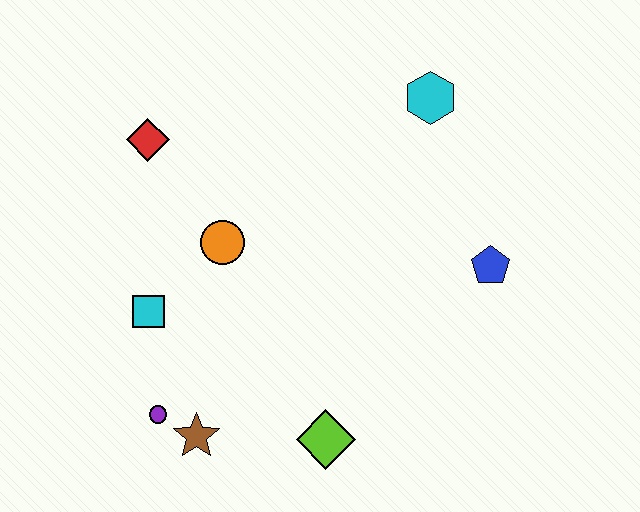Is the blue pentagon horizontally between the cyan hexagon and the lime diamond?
No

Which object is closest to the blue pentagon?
The cyan hexagon is closest to the blue pentagon.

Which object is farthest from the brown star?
The cyan hexagon is farthest from the brown star.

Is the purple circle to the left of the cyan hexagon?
Yes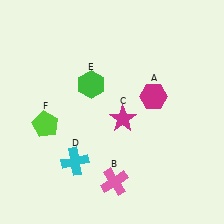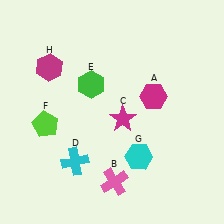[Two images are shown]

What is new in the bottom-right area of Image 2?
A cyan hexagon (G) was added in the bottom-right area of Image 2.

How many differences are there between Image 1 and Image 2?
There are 2 differences between the two images.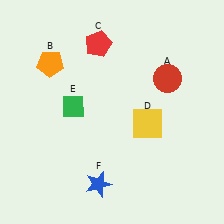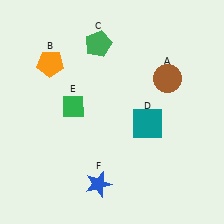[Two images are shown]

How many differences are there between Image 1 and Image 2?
There are 3 differences between the two images.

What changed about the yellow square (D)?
In Image 1, D is yellow. In Image 2, it changed to teal.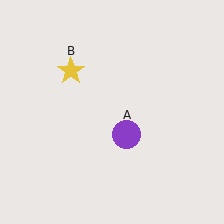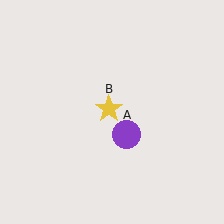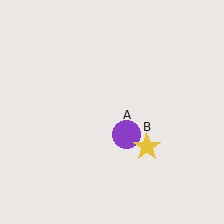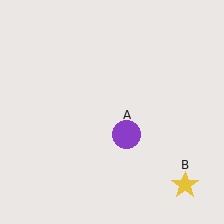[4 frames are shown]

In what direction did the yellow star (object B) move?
The yellow star (object B) moved down and to the right.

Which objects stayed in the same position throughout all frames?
Purple circle (object A) remained stationary.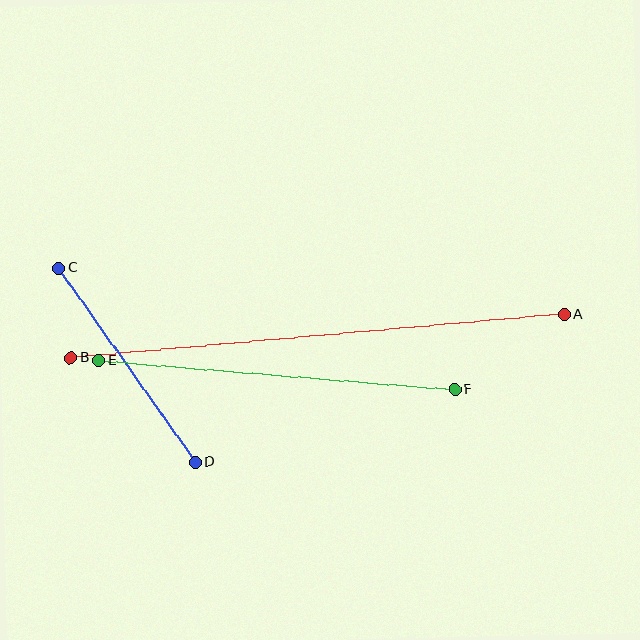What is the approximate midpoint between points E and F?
The midpoint is at approximately (277, 375) pixels.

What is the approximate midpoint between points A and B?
The midpoint is at approximately (317, 336) pixels.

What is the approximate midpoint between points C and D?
The midpoint is at approximately (127, 365) pixels.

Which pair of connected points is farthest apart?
Points A and B are farthest apart.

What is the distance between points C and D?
The distance is approximately 237 pixels.